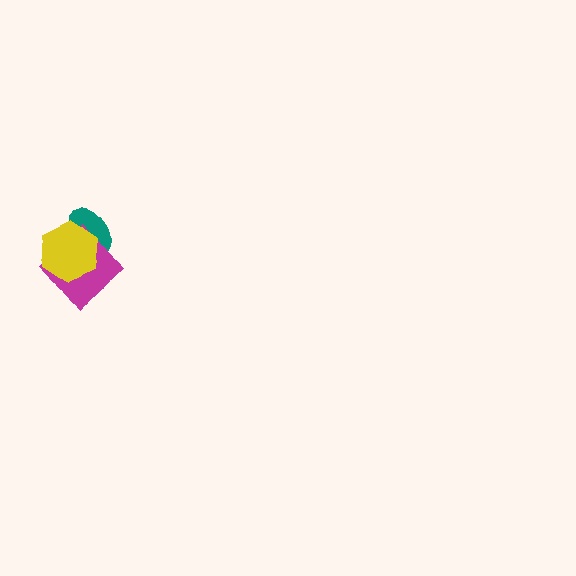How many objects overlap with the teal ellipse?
2 objects overlap with the teal ellipse.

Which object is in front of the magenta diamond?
The yellow hexagon is in front of the magenta diamond.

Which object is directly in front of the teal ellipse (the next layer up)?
The magenta diamond is directly in front of the teal ellipse.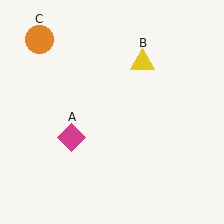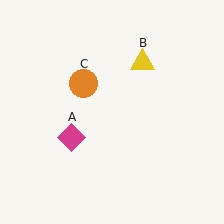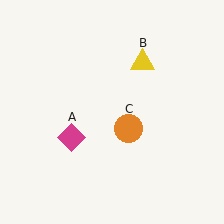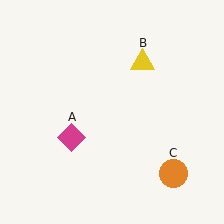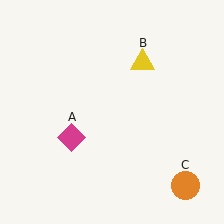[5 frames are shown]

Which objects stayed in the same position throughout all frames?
Magenta diamond (object A) and yellow triangle (object B) remained stationary.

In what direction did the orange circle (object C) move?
The orange circle (object C) moved down and to the right.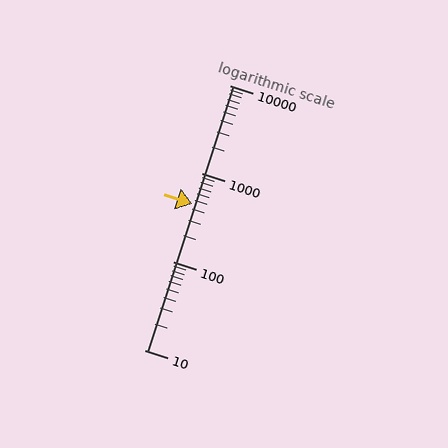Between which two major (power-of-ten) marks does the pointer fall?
The pointer is between 100 and 1000.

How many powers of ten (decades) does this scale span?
The scale spans 3 decades, from 10 to 10000.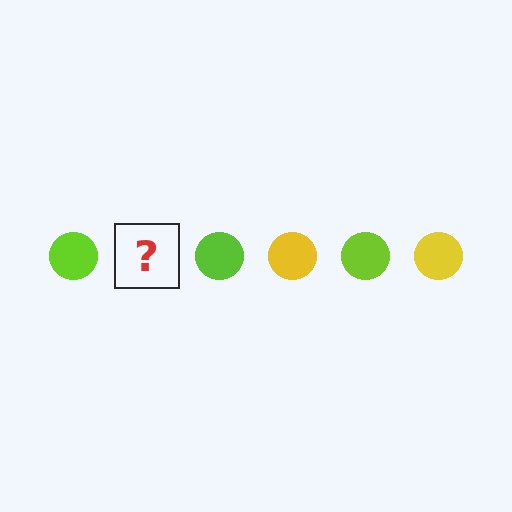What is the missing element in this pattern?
The missing element is a yellow circle.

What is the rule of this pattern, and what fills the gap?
The rule is that the pattern cycles through lime, yellow circles. The gap should be filled with a yellow circle.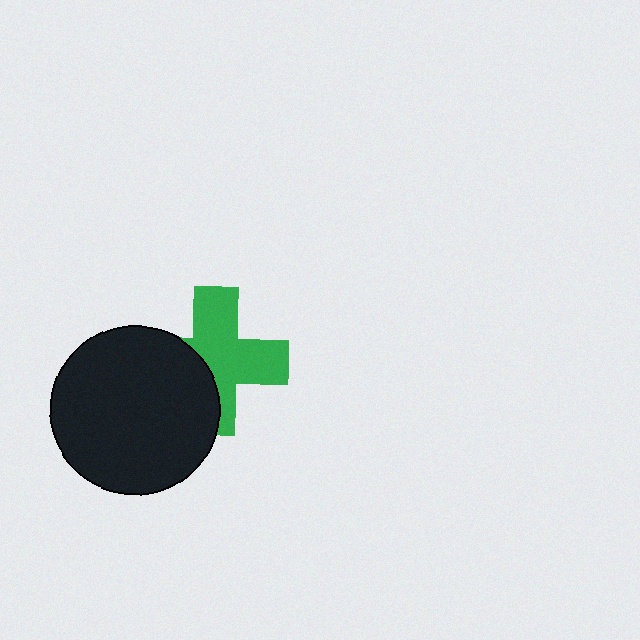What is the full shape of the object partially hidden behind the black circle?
The partially hidden object is a green cross.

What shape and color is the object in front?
The object in front is a black circle.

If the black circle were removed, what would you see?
You would see the complete green cross.